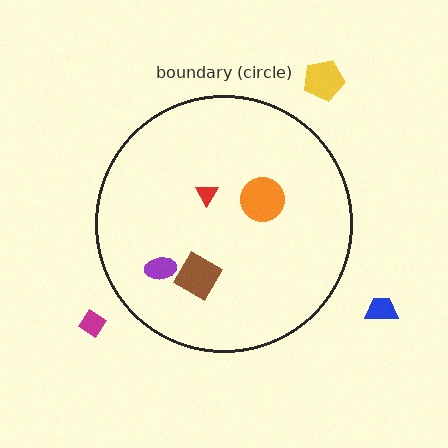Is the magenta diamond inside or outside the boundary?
Outside.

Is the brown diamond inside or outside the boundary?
Inside.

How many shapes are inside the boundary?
4 inside, 3 outside.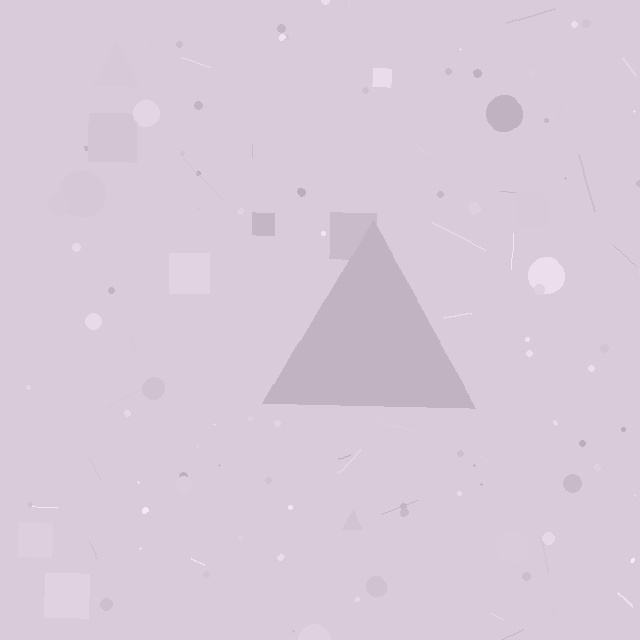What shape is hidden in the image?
A triangle is hidden in the image.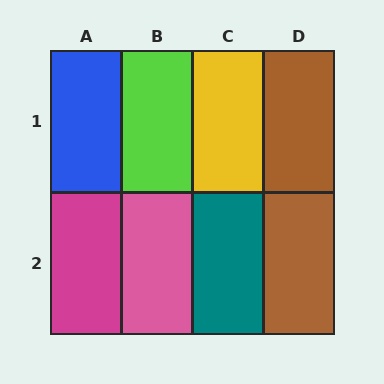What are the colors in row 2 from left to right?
Magenta, pink, teal, brown.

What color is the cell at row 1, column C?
Yellow.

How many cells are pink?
1 cell is pink.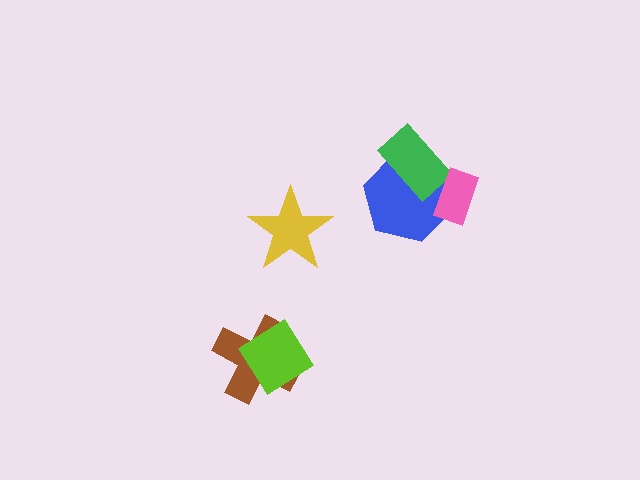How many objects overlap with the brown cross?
1 object overlaps with the brown cross.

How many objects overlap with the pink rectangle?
1 object overlaps with the pink rectangle.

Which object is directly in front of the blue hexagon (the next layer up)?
The green rectangle is directly in front of the blue hexagon.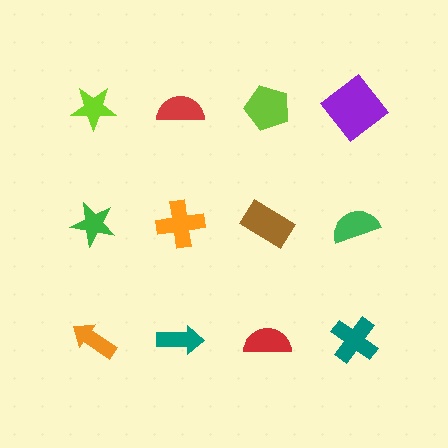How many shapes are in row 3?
4 shapes.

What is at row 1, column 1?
A lime star.